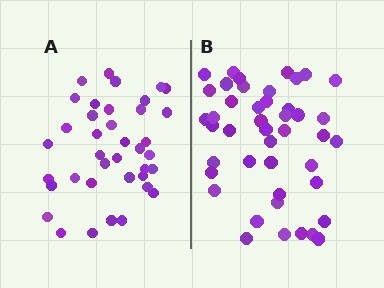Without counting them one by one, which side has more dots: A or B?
Region B (the right region) has more dots.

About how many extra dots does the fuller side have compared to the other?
Region B has about 6 more dots than region A.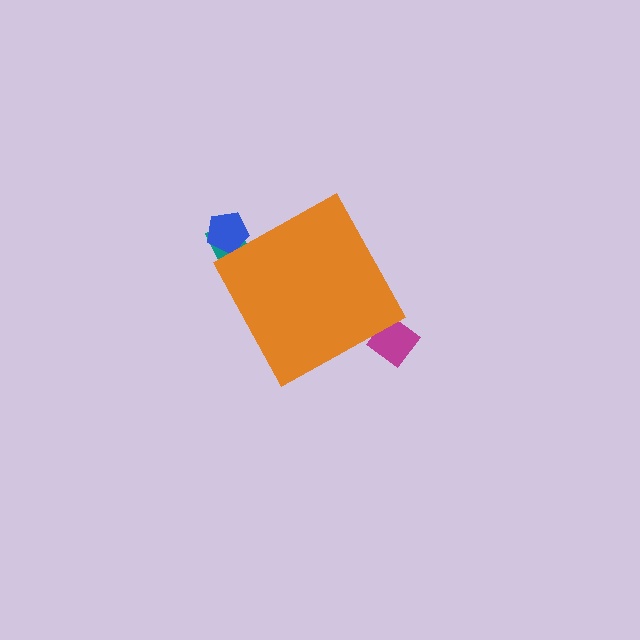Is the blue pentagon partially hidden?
Yes, the blue pentagon is partially hidden behind the orange diamond.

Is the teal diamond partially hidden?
Yes, the teal diamond is partially hidden behind the orange diamond.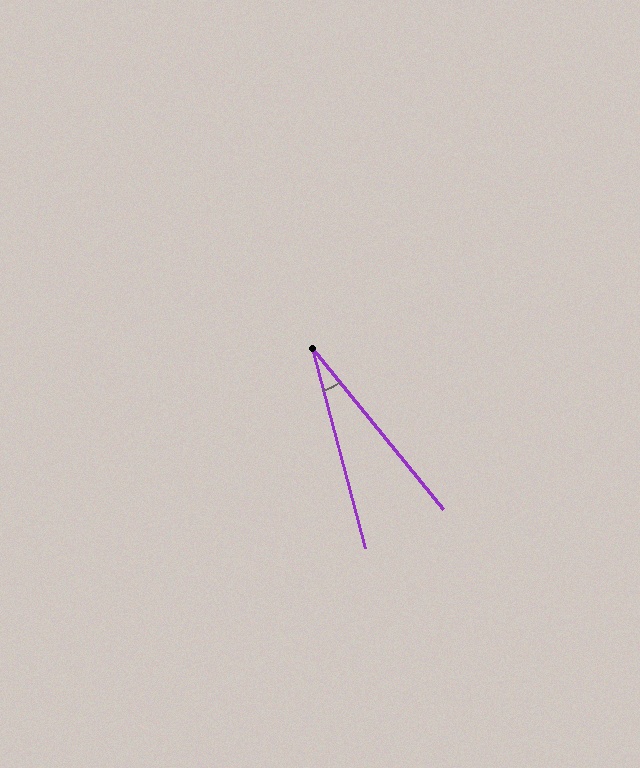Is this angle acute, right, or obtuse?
It is acute.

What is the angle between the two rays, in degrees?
Approximately 24 degrees.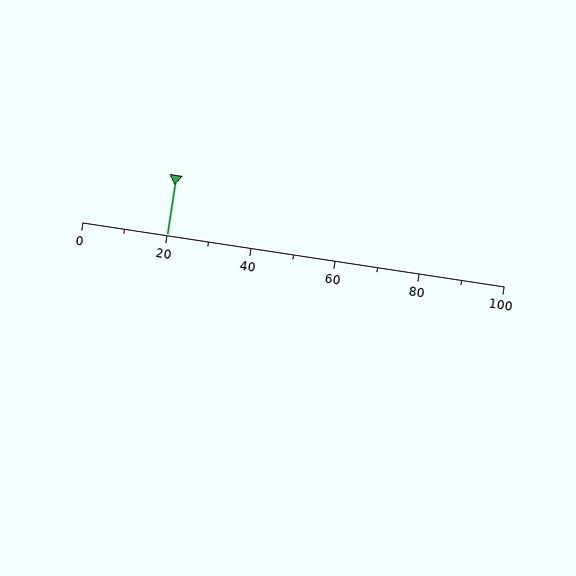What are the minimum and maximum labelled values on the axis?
The axis runs from 0 to 100.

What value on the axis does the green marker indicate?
The marker indicates approximately 20.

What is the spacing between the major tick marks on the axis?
The major ticks are spaced 20 apart.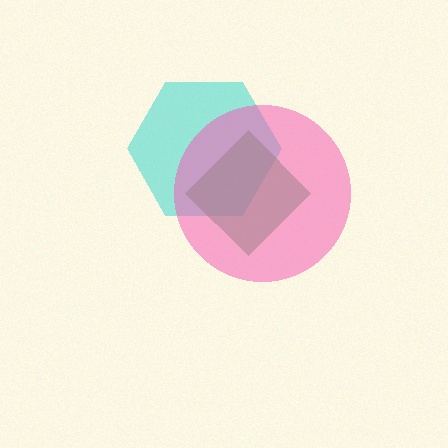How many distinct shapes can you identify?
There are 3 distinct shapes: a cyan hexagon, a green diamond, a pink circle.